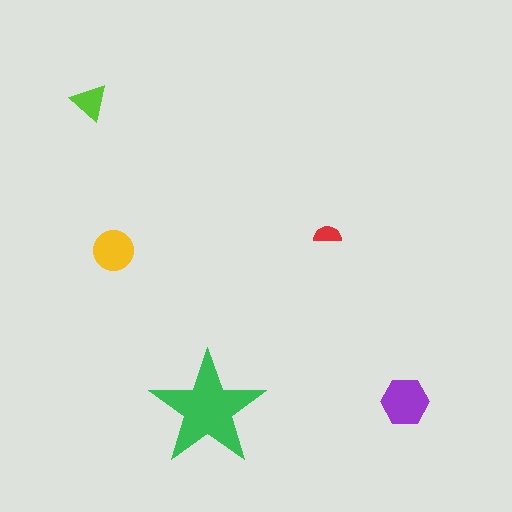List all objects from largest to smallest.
The green star, the purple hexagon, the yellow circle, the lime triangle, the red semicircle.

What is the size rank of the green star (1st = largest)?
1st.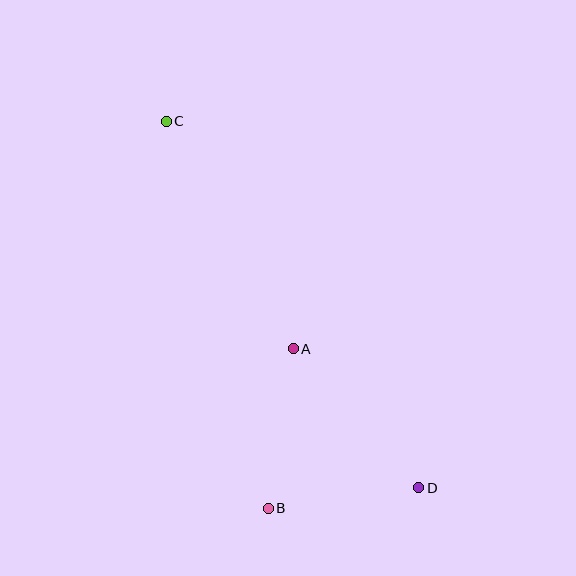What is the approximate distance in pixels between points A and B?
The distance between A and B is approximately 162 pixels.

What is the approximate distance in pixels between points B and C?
The distance between B and C is approximately 400 pixels.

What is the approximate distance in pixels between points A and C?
The distance between A and C is approximately 260 pixels.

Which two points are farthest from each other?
Points C and D are farthest from each other.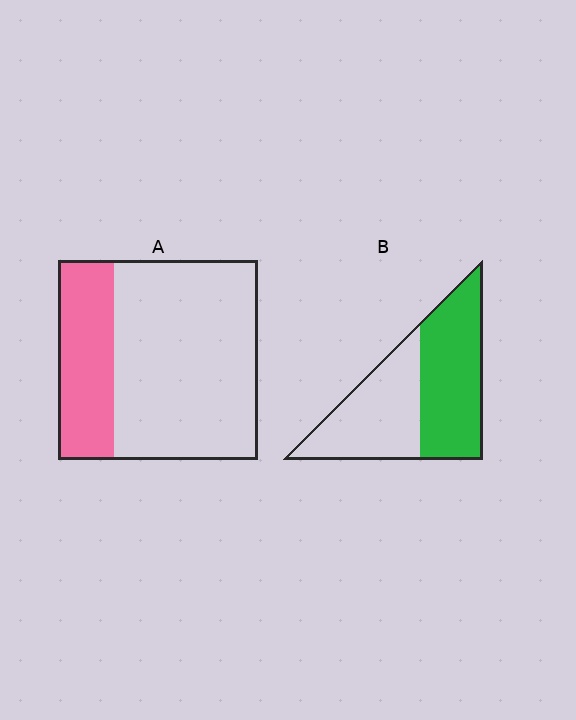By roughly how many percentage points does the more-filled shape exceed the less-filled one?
By roughly 25 percentage points (B over A).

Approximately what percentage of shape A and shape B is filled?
A is approximately 30% and B is approximately 55%.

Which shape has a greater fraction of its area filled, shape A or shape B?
Shape B.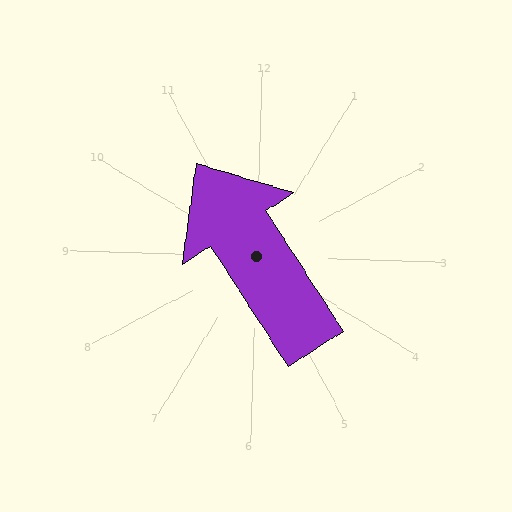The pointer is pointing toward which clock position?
Roughly 11 o'clock.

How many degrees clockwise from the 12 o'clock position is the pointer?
Approximately 326 degrees.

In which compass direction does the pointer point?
Northwest.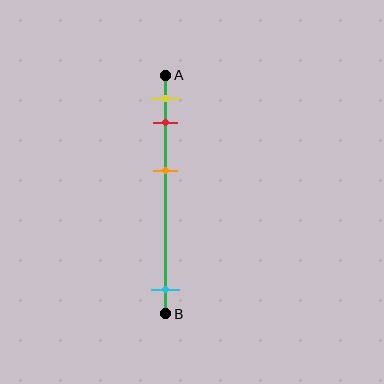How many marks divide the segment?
There are 4 marks dividing the segment.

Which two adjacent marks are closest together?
The yellow and red marks are the closest adjacent pair.